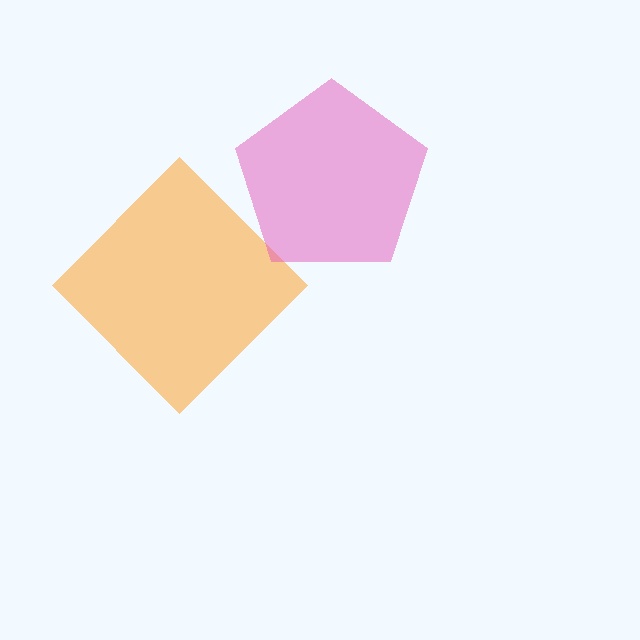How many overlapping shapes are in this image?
There are 2 overlapping shapes in the image.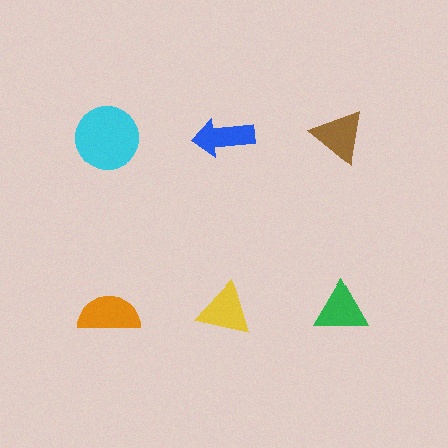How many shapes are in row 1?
3 shapes.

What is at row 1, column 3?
A brown triangle.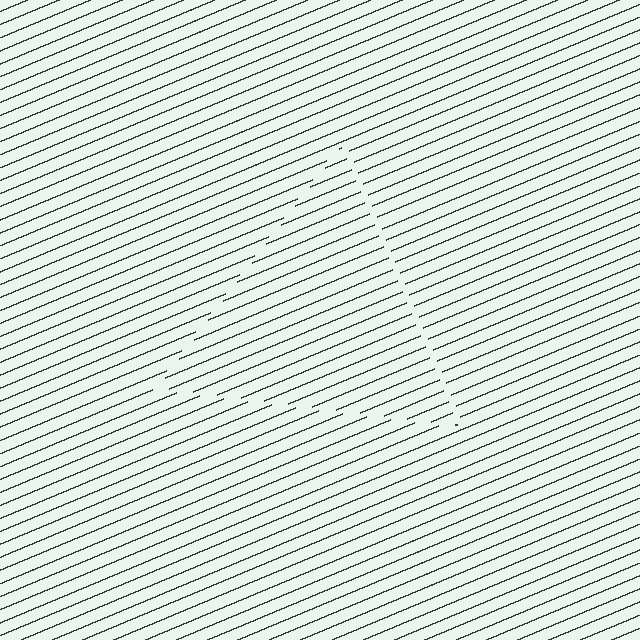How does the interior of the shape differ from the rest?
The interior of the shape contains the same grating, shifted by half a period — the contour is defined by the phase discontinuity where line-ends from the inner and outer gratings abut.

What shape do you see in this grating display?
An illusory triangle. The interior of the shape contains the same grating, shifted by half a period — the contour is defined by the phase discontinuity where line-ends from the inner and outer gratings abut.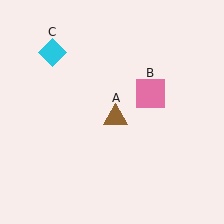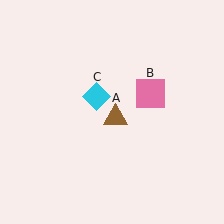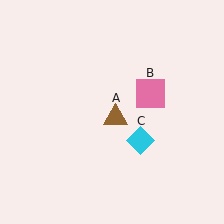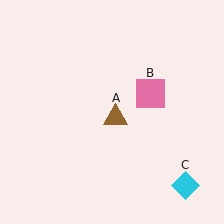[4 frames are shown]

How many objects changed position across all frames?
1 object changed position: cyan diamond (object C).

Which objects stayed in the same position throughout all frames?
Brown triangle (object A) and pink square (object B) remained stationary.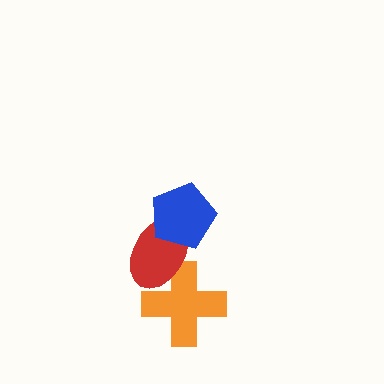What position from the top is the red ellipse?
The red ellipse is 2nd from the top.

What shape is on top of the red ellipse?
The blue pentagon is on top of the red ellipse.